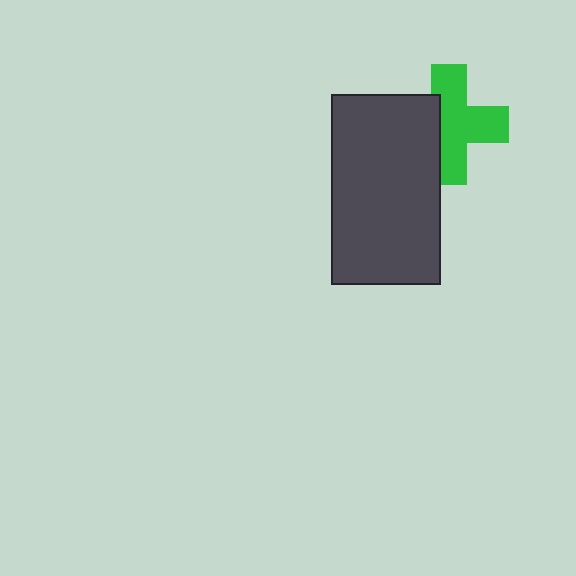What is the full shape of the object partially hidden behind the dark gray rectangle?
The partially hidden object is a green cross.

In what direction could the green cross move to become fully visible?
The green cross could move right. That would shift it out from behind the dark gray rectangle entirely.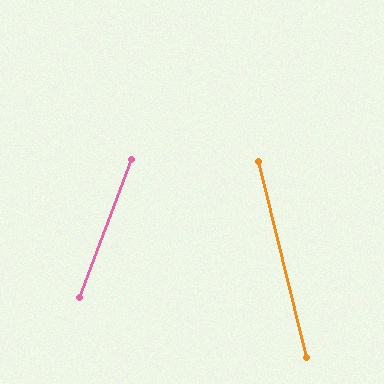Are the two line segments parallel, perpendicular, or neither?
Neither parallel nor perpendicular — they differ by about 34°.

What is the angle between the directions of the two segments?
Approximately 34 degrees.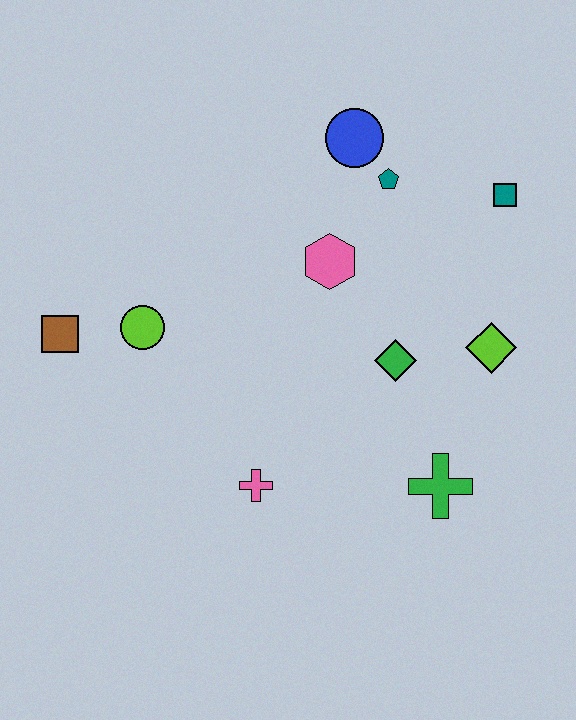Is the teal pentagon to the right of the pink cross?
Yes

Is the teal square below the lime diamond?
No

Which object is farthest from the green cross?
The brown square is farthest from the green cross.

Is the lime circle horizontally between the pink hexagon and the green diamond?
No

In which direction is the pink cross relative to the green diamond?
The pink cross is to the left of the green diamond.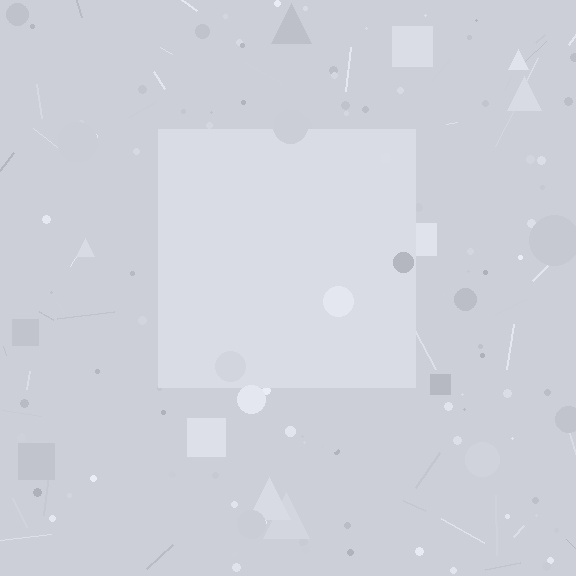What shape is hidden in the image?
A square is hidden in the image.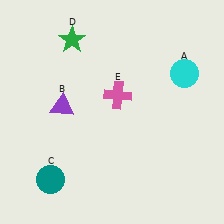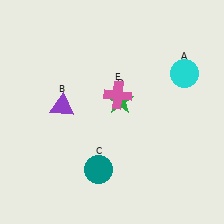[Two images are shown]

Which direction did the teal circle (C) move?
The teal circle (C) moved right.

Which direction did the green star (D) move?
The green star (D) moved down.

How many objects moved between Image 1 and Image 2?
2 objects moved between the two images.